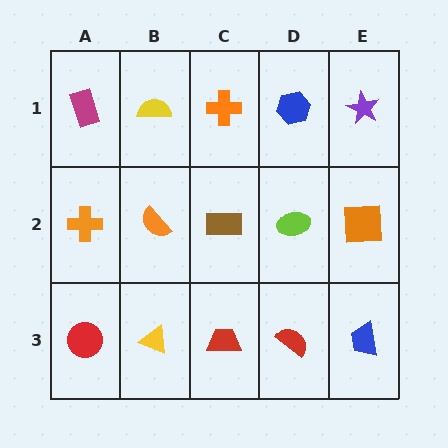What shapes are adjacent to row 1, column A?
An orange cross (row 2, column A), a yellow semicircle (row 1, column B).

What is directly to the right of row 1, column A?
A yellow semicircle.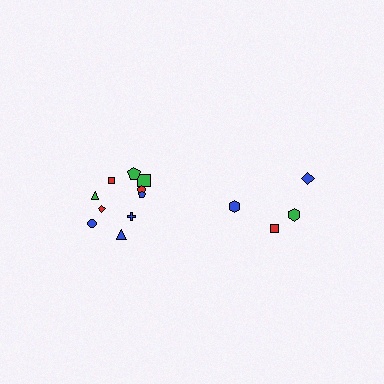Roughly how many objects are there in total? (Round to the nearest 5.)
Roughly 15 objects in total.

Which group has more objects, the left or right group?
The left group.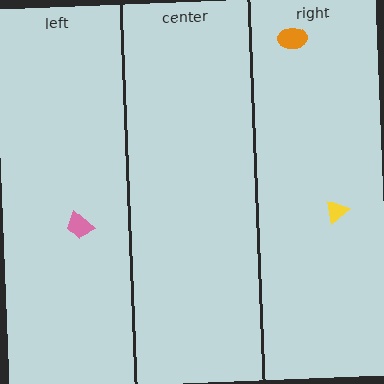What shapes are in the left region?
The pink trapezoid.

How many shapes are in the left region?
1.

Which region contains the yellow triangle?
The right region.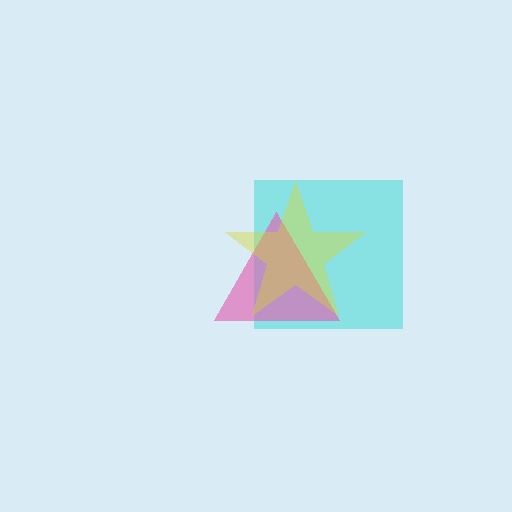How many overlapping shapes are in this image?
There are 3 overlapping shapes in the image.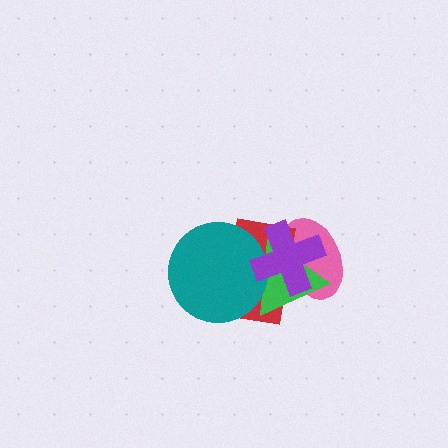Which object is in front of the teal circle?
The purple cross is in front of the teal circle.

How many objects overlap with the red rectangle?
4 objects overlap with the red rectangle.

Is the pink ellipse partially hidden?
Yes, it is partially covered by another shape.